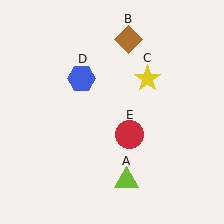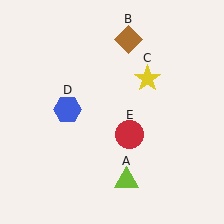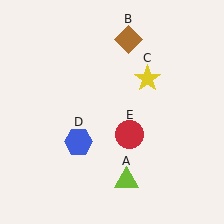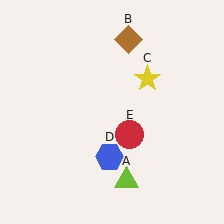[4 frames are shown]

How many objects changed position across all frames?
1 object changed position: blue hexagon (object D).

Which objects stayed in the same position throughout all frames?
Lime triangle (object A) and brown diamond (object B) and yellow star (object C) and red circle (object E) remained stationary.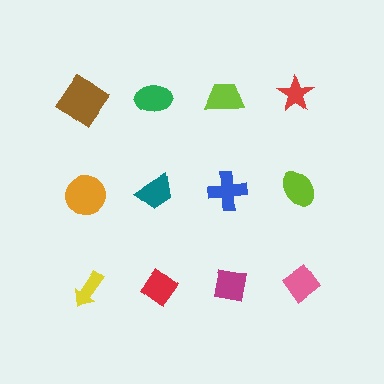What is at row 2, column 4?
A lime ellipse.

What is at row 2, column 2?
A teal trapezoid.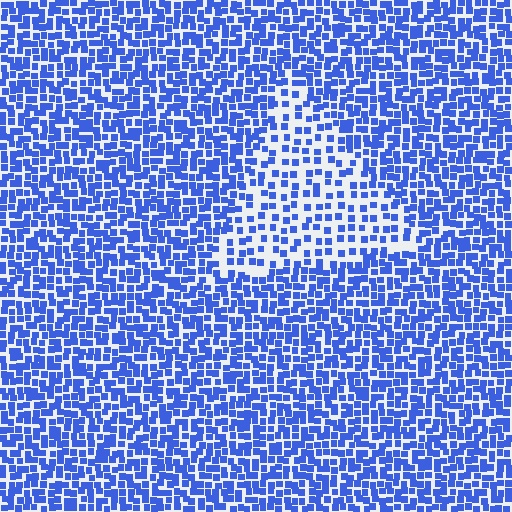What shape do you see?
I see a triangle.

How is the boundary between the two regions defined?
The boundary is defined by a change in element density (approximately 2.0x ratio). All elements are the same color, size, and shape.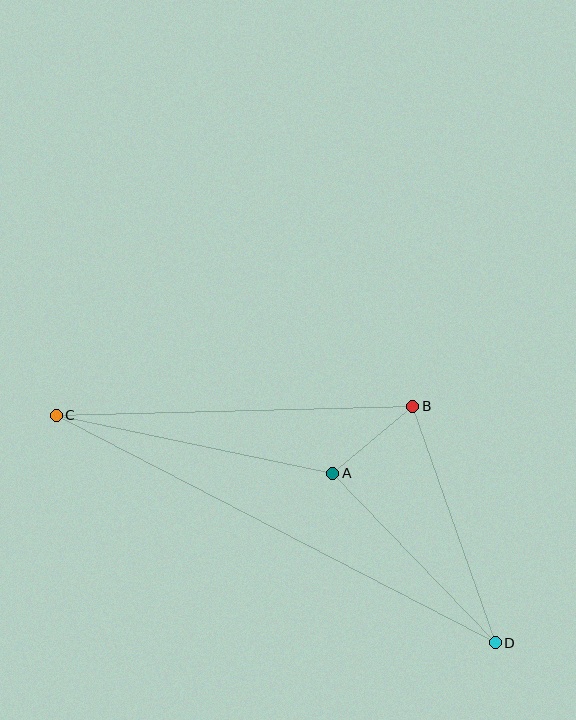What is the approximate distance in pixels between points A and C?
The distance between A and C is approximately 283 pixels.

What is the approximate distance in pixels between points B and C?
The distance between B and C is approximately 357 pixels.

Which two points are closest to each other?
Points A and B are closest to each other.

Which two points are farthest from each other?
Points C and D are farthest from each other.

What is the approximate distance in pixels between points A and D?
The distance between A and D is approximately 235 pixels.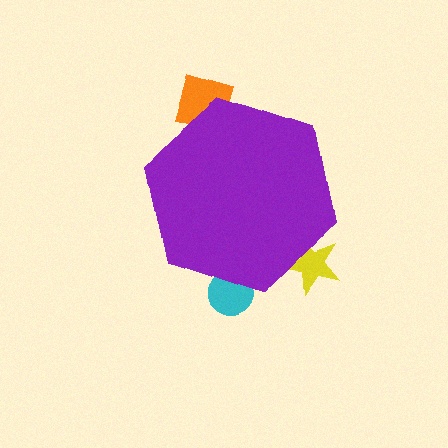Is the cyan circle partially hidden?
Yes, the cyan circle is partially hidden behind the purple hexagon.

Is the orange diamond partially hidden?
Yes, the orange diamond is partially hidden behind the purple hexagon.